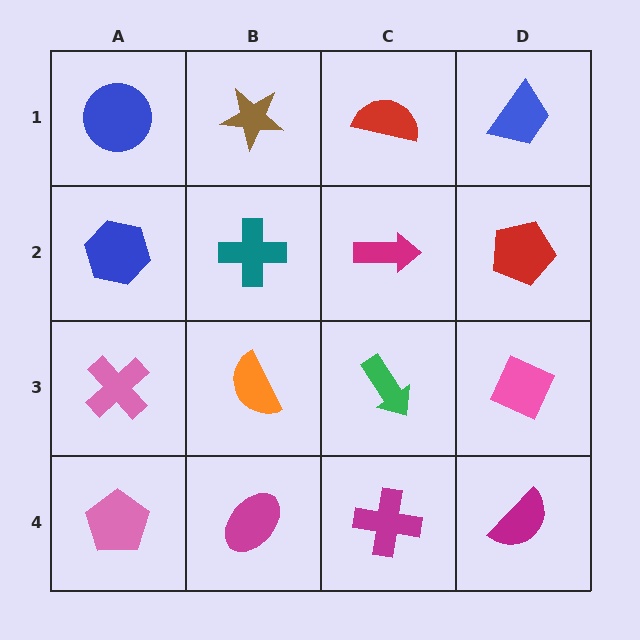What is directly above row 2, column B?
A brown star.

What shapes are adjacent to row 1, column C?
A magenta arrow (row 2, column C), a brown star (row 1, column B), a blue trapezoid (row 1, column D).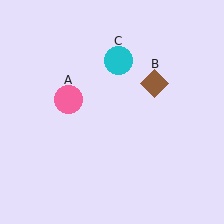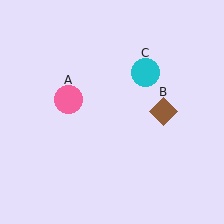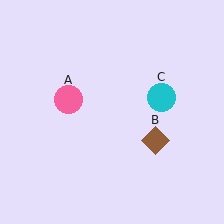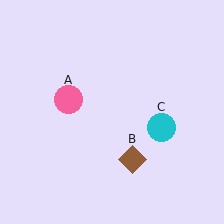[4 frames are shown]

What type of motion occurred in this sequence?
The brown diamond (object B), cyan circle (object C) rotated clockwise around the center of the scene.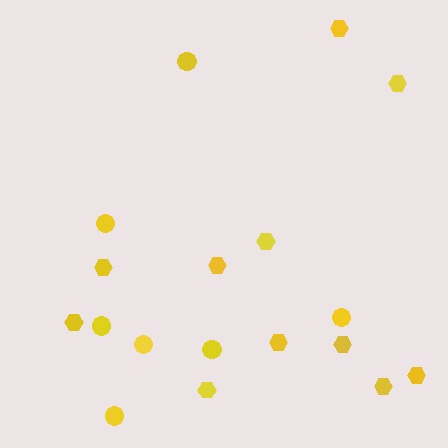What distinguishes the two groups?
There are 2 groups: one group of hexagons (11) and one group of circles (7).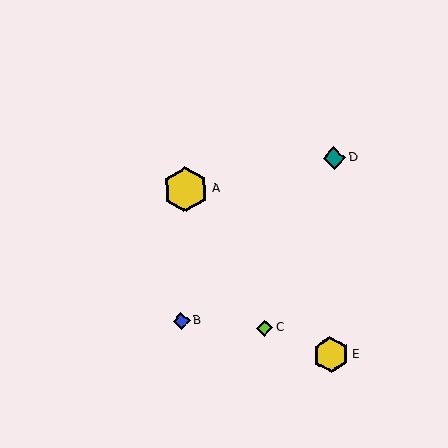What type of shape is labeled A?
Shape A is a yellow hexagon.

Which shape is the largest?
The yellow hexagon (labeled A) is the largest.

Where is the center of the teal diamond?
The center of the teal diamond is at (334, 158).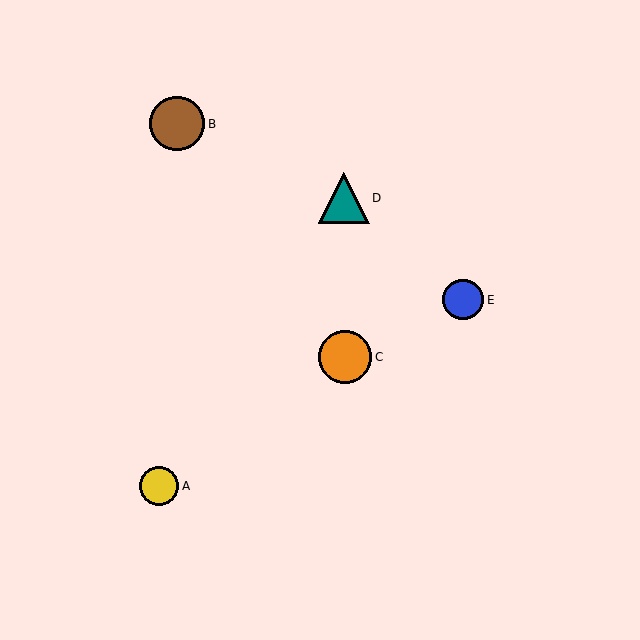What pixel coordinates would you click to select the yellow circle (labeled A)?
Click at (159, 486) to select the yellow circle A.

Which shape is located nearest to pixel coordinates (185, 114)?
The brown circle (labeled B) at (177, 124) is nearest to that location.